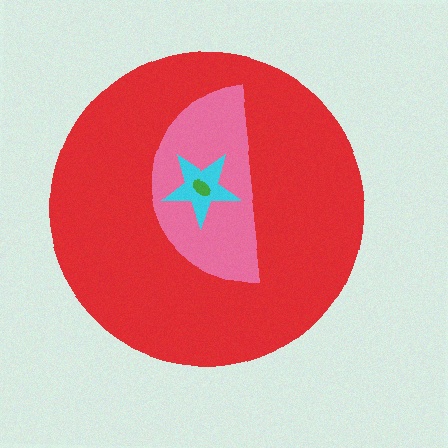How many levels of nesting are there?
4.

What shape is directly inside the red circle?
The pink semicircle.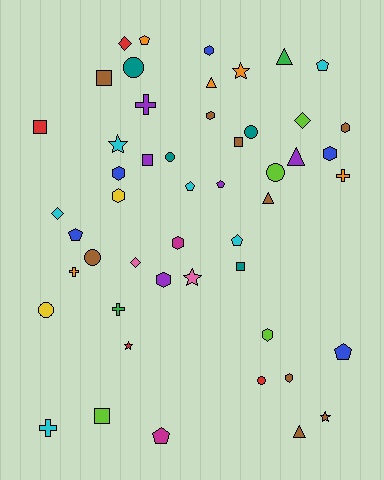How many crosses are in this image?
There are 5 crosses.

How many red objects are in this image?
There are 4 red objects.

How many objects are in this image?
There are 50 objects.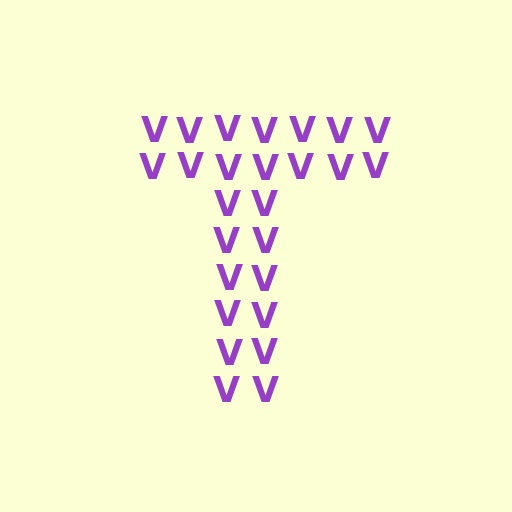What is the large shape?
The large shape is the letter T.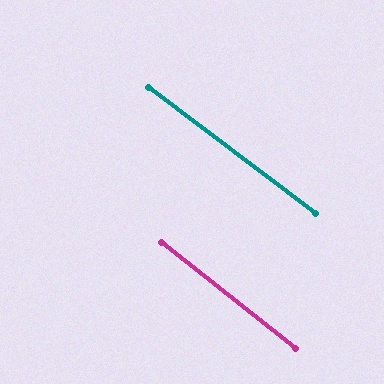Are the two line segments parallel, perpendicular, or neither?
Parallel — their directions differ by only 1.5°.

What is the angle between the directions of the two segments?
Approximately 1 degree.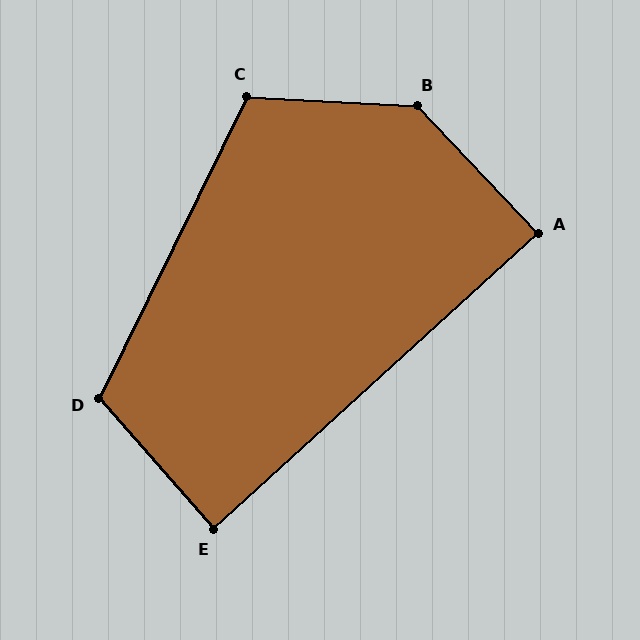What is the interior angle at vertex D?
Approximately 113 degrees (obtuse).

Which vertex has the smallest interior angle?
A, at approximately 89 degrees.